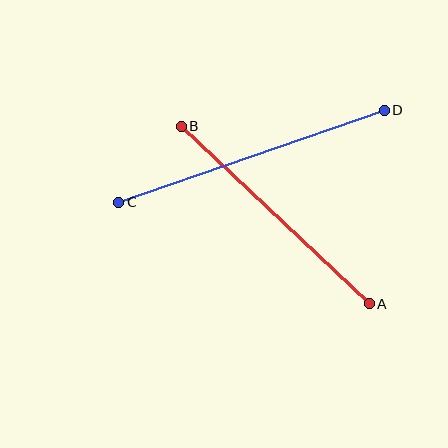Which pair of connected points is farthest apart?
Points C and D are farthest apart.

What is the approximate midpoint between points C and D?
The midpoint is at approximately (251, 156) pixels.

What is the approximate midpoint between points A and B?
The midpoint is at approximately (275, 215) pixels.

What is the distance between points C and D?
The distance is approximately 281 pixels.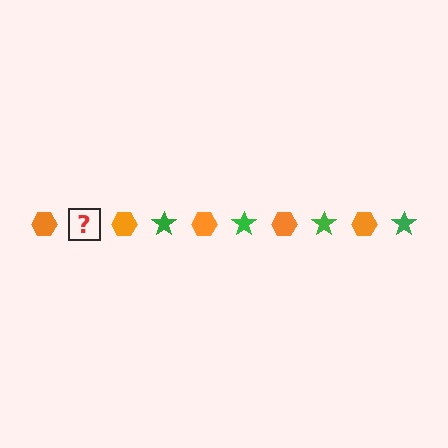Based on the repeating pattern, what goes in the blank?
The blank should be a green star.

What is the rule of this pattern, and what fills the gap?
The rule is that the pattern alternates between orange hexagon and green star. The gap should be filled with a green star.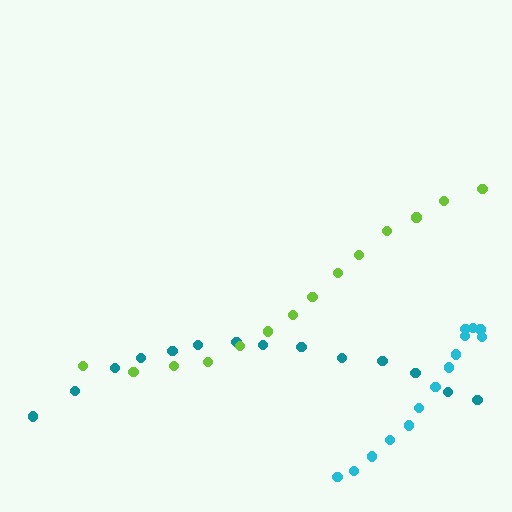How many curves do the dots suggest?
There are 3 distinct paths.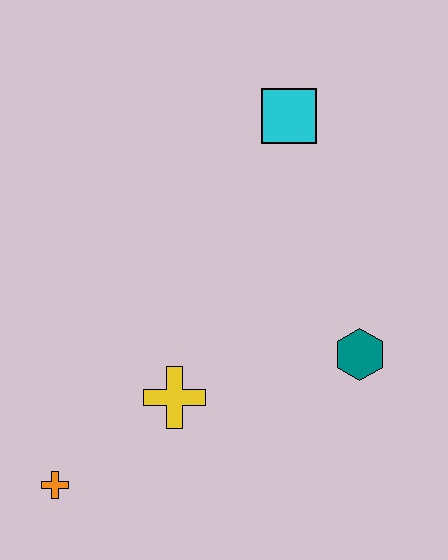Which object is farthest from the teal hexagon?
The orange cross is farthest from the teal hexagon.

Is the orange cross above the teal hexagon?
No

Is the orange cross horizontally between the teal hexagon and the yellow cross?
No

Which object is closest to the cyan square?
The teal hexagon is closest to the cyan square.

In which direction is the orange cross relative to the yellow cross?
The orange cross is to the left of the yellow cross.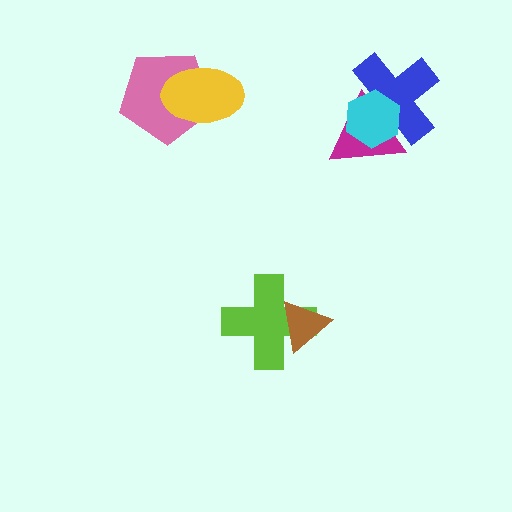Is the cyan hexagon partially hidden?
No, no other shape covers it.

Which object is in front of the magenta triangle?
The cyan hexagon is in front of the magenta triangle.